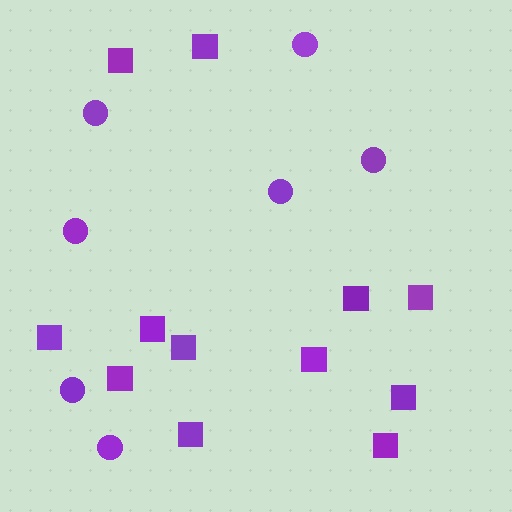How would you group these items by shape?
There are 2 groups: one group of squares (12) and one group of circles (7).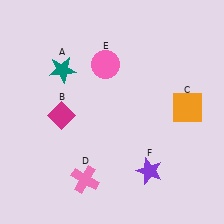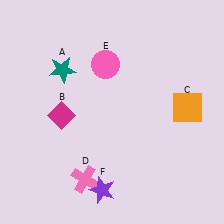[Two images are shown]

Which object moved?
The purple star (F) moved left.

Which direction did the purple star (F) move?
The purple star (F) moved left.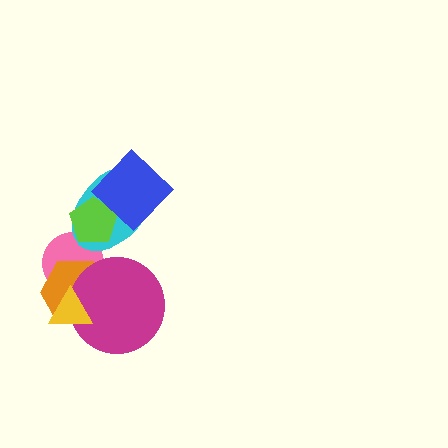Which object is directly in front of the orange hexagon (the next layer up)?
The magenta circle is directly in front of the orange hexagon.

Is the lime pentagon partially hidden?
Yes, it is partially covered by another shape.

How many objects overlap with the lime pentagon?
3 objects overlap with the lime pentagon.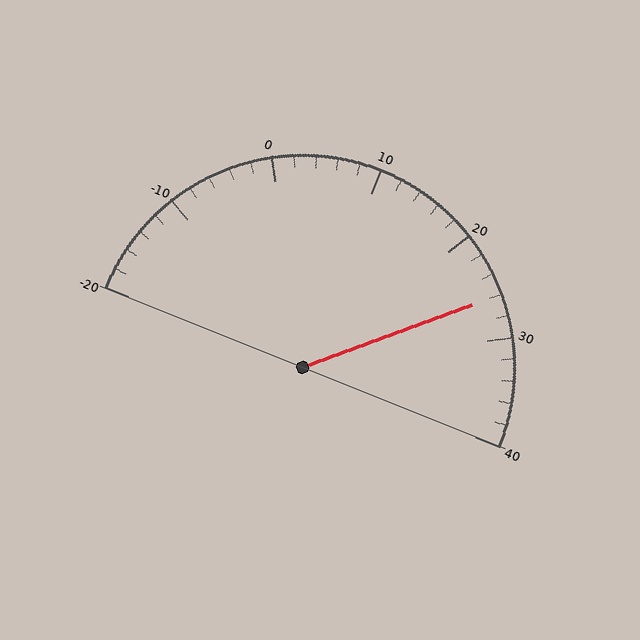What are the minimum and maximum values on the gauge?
The gauge ranges from -20 to 40.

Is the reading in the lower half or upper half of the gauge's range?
The reading is in the upper half of the range (-20 to 40).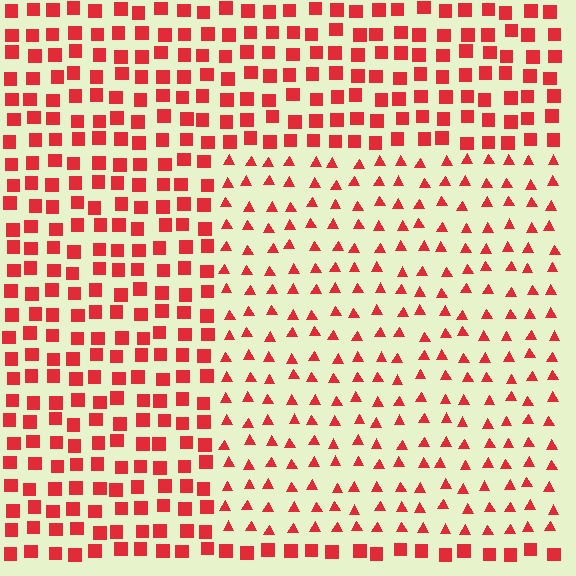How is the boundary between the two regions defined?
The boundary is defined by a change in element shape: triangles inside vs. squares outside. All elements share the same color and spacing.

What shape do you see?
I see a rectangle.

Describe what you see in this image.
The image is filled with small red elements arranged in a uniform grid. A rectangle-shaped region contains triangles, while the surrounding area contains squares. The boundary is defined purely by the change in element shape.